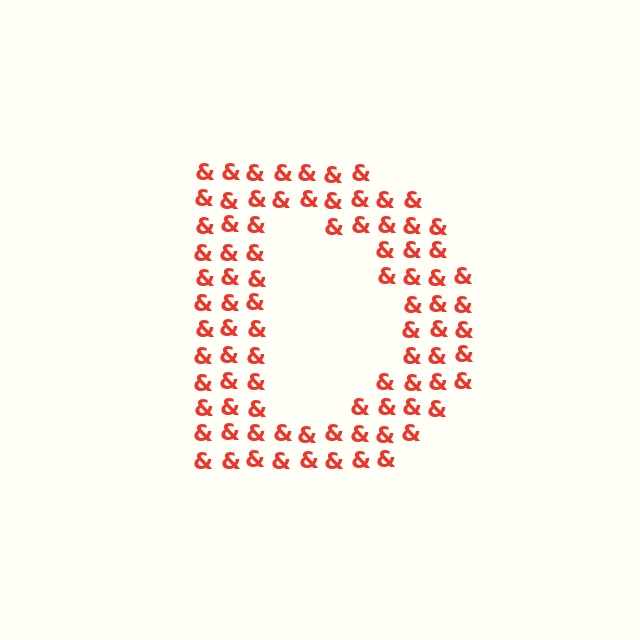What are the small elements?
The small elements are ampersands.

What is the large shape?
The large shape is the letter D.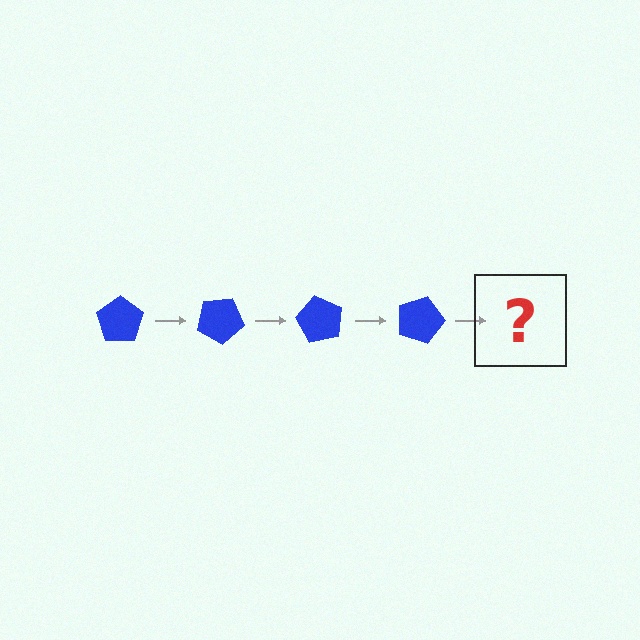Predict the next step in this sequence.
The next step is a blue pentagon rotated 120 degrees.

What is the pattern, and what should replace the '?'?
The pattern is that the pentagon rotates 30 degrees each step. The '?' should be a blue pentagon rotated 120 degrees.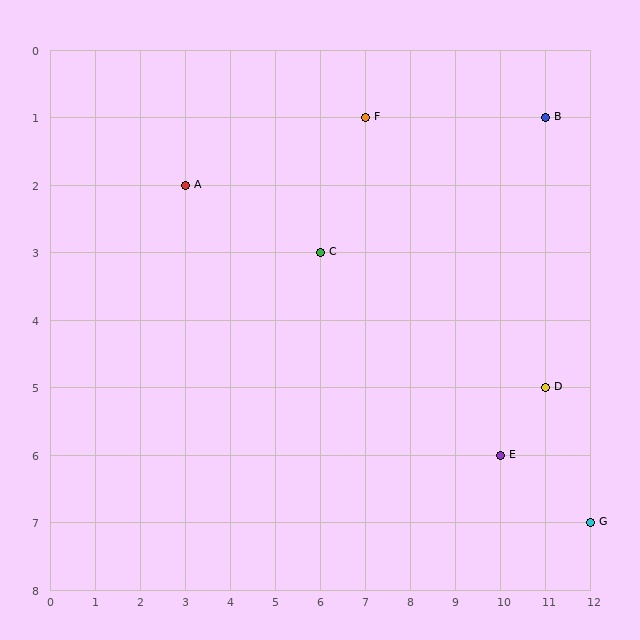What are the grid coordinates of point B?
Point B is at grid coordinates (11, 1).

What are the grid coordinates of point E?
Point E is at grid coordinates (10, 6).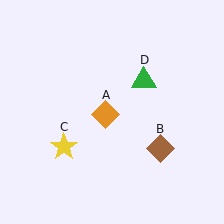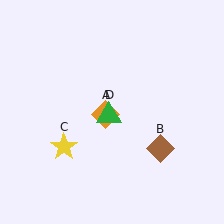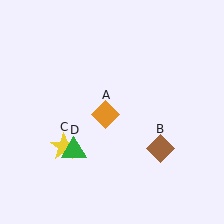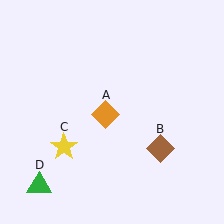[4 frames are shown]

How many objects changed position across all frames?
1 object changed position: green triangle (object D).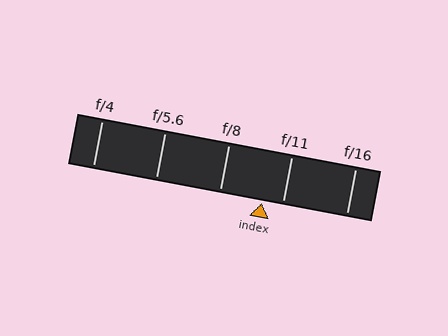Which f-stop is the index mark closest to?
The index mark is closest to f/11.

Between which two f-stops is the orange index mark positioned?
The index mark is between f/8 and f/11.